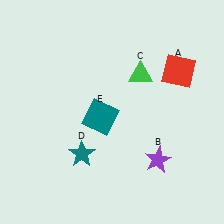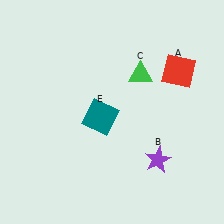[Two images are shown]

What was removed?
The teal star (D) was removed in Image 2.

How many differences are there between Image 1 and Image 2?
There is 1 difference between the two images.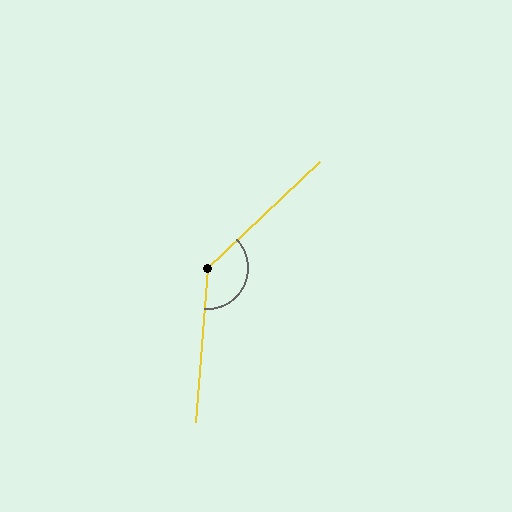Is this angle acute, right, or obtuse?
It is obtuse.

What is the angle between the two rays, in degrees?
Approximately 138 degrees.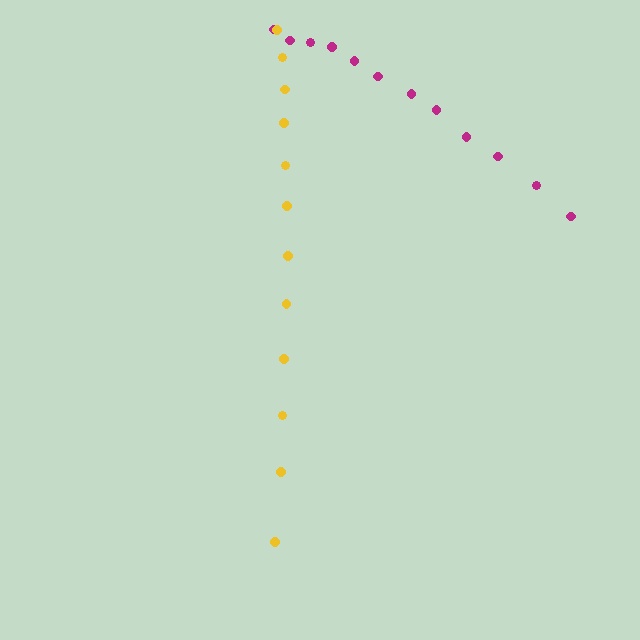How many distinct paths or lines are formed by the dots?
There are 2 distinct paths.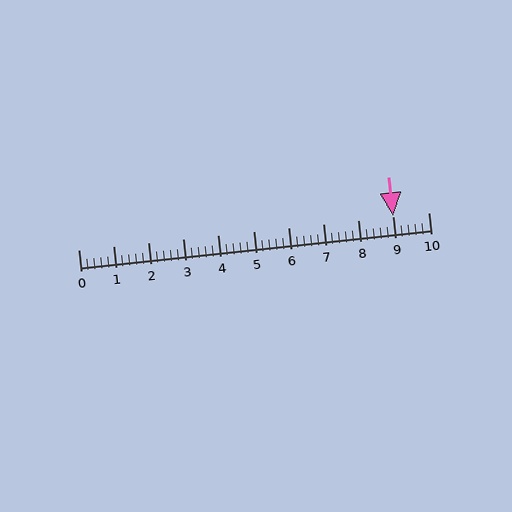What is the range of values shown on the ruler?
The ruler shows values from 0 to 10.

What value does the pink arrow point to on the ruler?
The pink arrow points to approximately 9.0.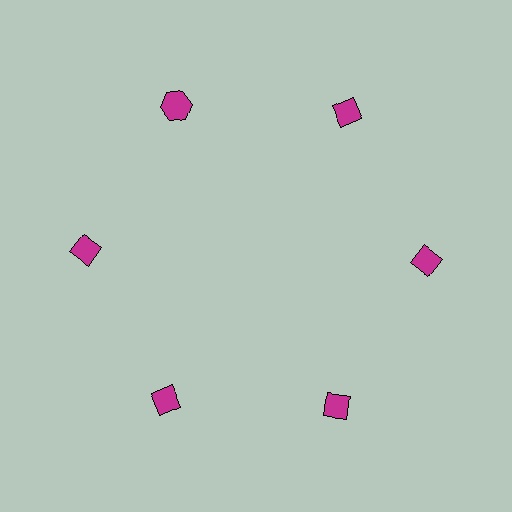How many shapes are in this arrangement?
There are 6 shapes arranged in a ring pattern.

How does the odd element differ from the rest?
It has a different shape: hexagon instead of diamond.